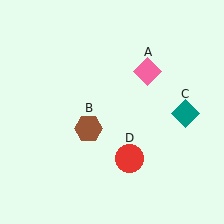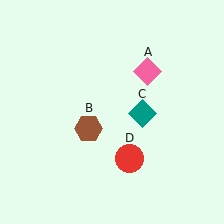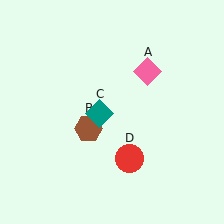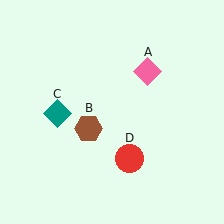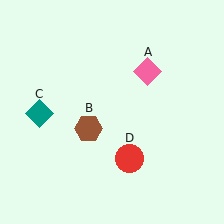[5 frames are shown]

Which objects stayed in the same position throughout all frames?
Pink diamond (object A) and brown hexagon (object B) and red circle (object D) remained stationary.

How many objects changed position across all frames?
1 object changed position: teal diamond (object C).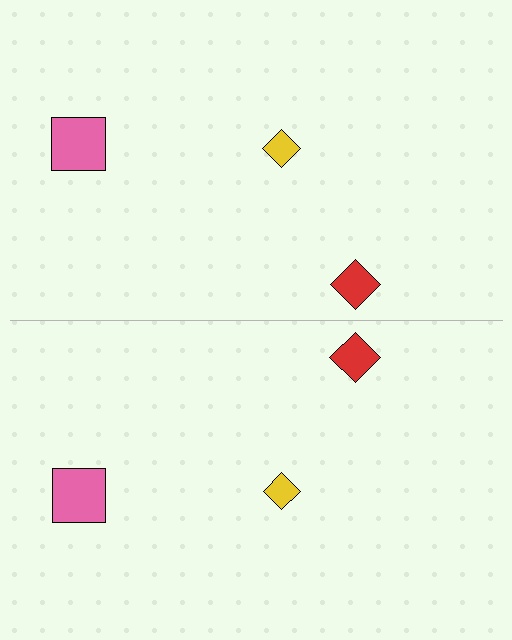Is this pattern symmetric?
Yes, this pattern has bilateral (reflection) symmetry.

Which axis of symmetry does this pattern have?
The pattern has a horizontal axis of symmetry running through the center of the image.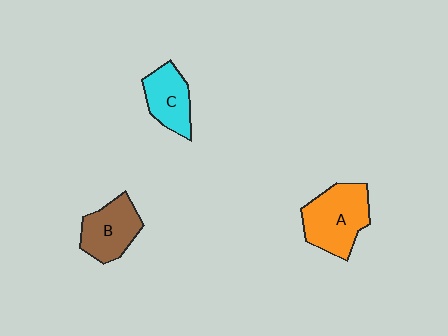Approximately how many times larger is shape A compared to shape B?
Approximately 1.3 times.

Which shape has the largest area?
Shape A (orange).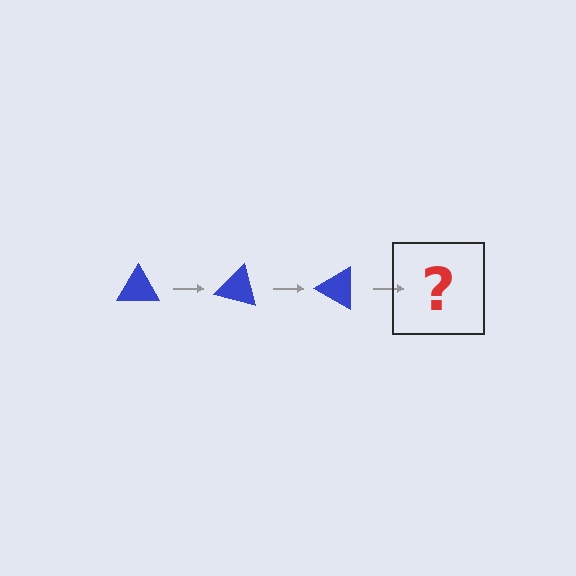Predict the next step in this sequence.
The next step is a blue triangle rotated 45 degrees.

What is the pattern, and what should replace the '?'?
The pattern is that the triangle rotates 15 degrees each step. The '?' should be a blue triangle rotated 45 degrees.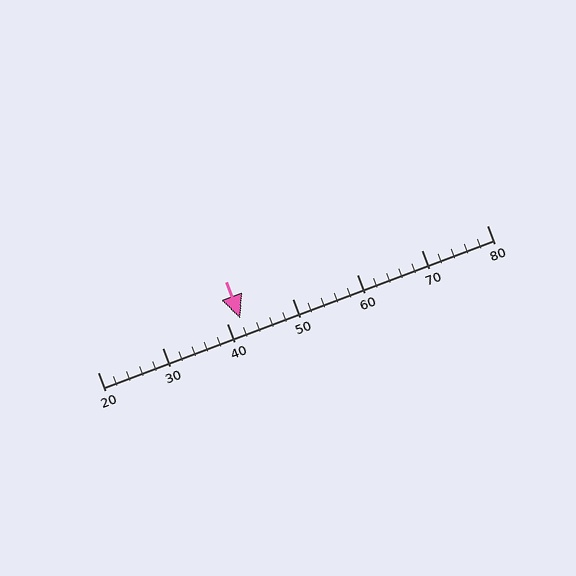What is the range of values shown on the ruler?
The ruler shows values from 20 to 80.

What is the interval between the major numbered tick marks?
The major tick marks are spaced 10 units apart.